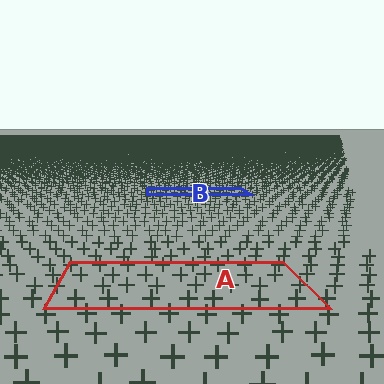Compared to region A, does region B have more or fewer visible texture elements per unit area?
Region B has more texture elements per unit area — they are packed more densely because it is farther away.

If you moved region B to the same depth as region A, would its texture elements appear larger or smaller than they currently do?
They would appear larger. At a closer depth, the same texture elements are projected at a bigger on-screen size.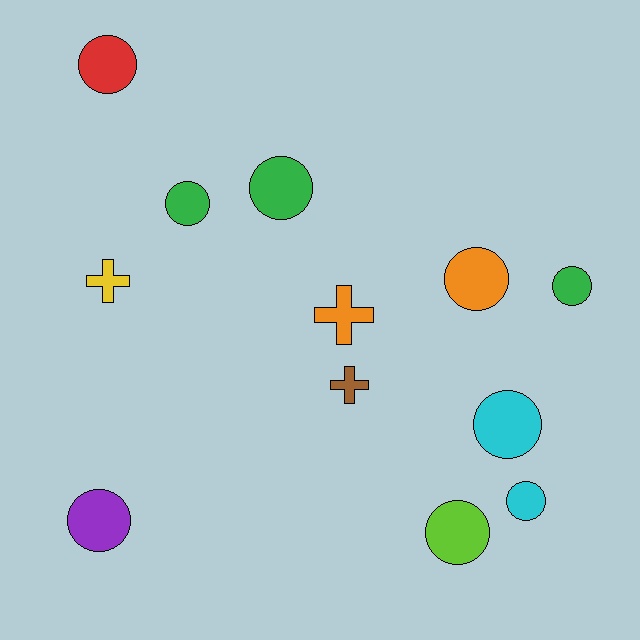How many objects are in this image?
There are 12 objects.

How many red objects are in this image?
There is 1 red object.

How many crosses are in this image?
There are 3 crosses.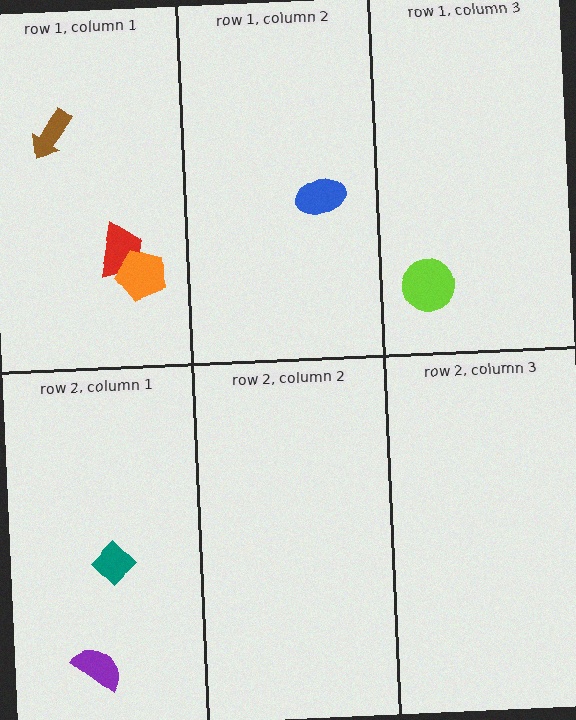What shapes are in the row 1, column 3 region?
The lime circle.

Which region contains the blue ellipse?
The row 1, column 2 region.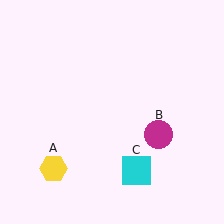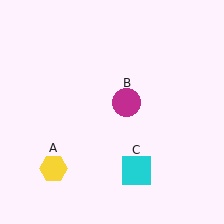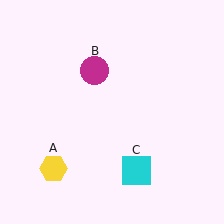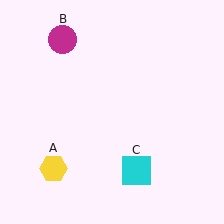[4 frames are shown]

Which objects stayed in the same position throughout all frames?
Yellow hexagon (object A) and cyan square (object C) remained stationary.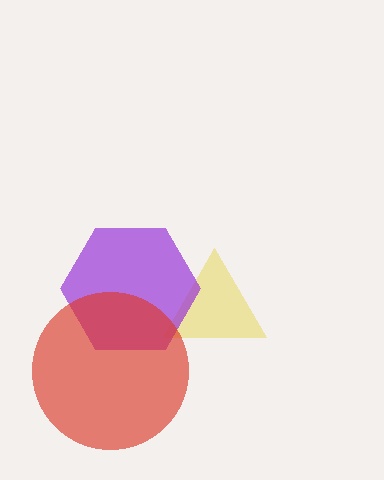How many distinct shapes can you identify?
There are 3 distinct shapes: a yellow triangle, a purple hexagon, a red circle.